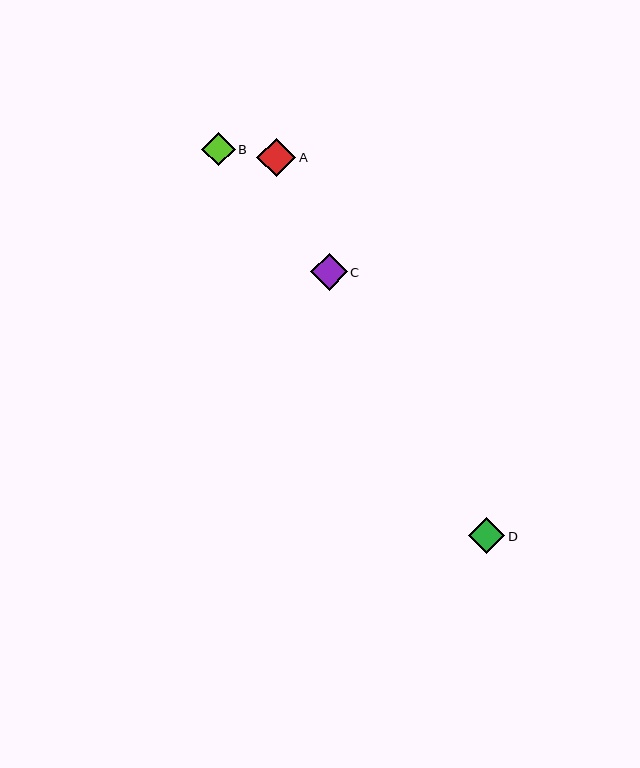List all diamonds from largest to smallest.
From largest to smallest: A, D, C, B.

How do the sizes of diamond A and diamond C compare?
Diamond A and diamond C are approximately the same size.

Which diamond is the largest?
Diamond A is the largest with a size of approximately 39 pixels.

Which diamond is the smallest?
Diamond B is the smallest with a size of approximately 34 pixels.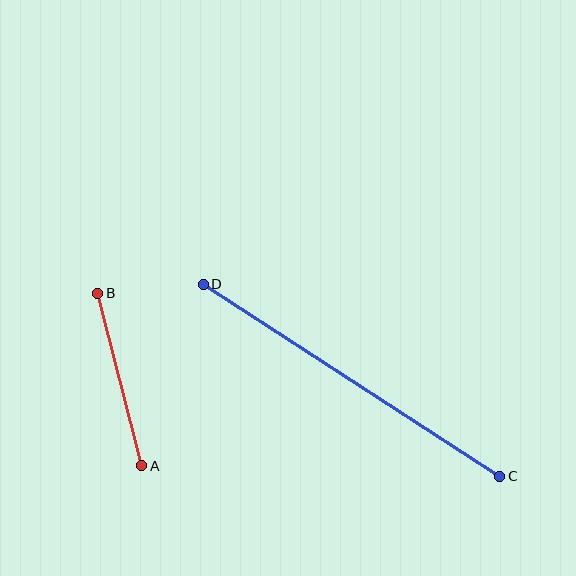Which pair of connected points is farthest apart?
Points C and D are farthest apart.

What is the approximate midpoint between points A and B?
The midpoint is at approximately (120, 379) pixels.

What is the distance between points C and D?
The distance is approximately 353 pixels.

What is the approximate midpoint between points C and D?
The midpoint is at approximately (352, 380) pixels.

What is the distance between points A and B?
The distance is approximately 178 pixels.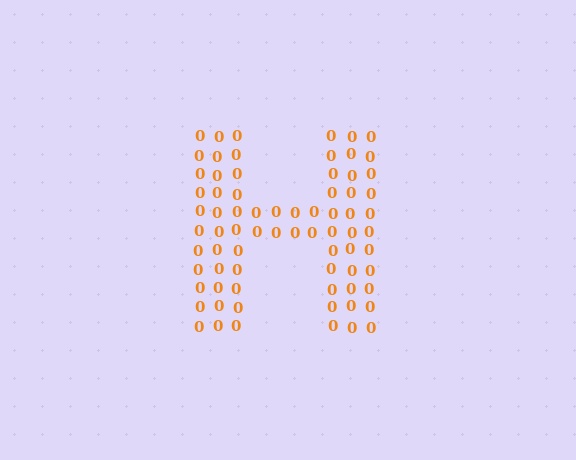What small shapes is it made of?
It is made of small digit 0's.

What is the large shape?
The large shape is the letter H.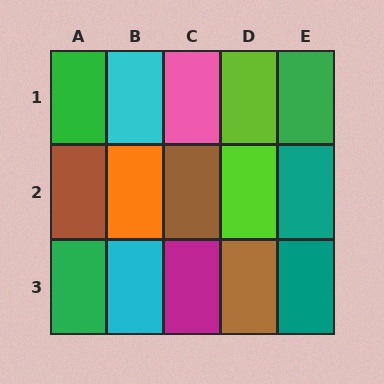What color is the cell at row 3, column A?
Green.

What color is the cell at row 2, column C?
Brown.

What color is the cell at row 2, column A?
Brown.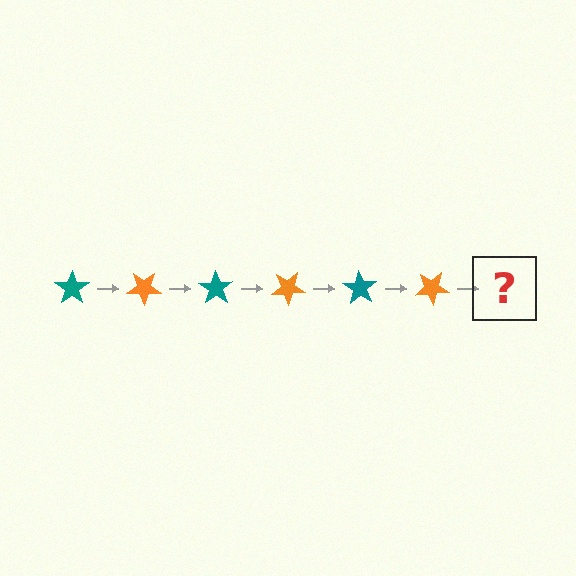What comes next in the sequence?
The next element should be a teal star, rotated 210 degrees from the start.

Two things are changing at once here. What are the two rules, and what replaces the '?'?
The two rules are that it rotates 35 degrees each step and the color cycles through teal and orange. The '?' should be a teal star, rotated 210 degrees from the start.